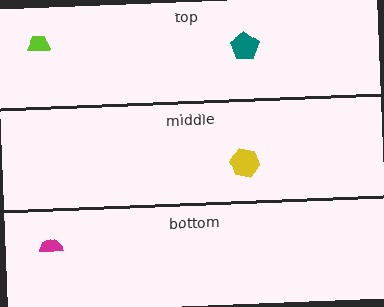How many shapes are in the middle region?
1.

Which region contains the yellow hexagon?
The middle region.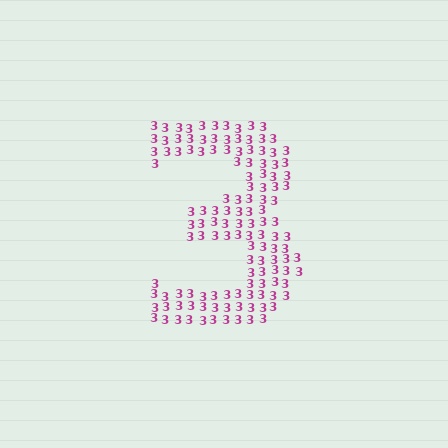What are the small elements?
The small elements are digit 3's.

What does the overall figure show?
The overall figure shows the digit 3.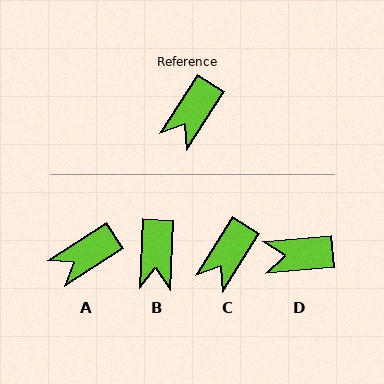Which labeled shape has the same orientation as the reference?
C.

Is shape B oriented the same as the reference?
No, it is off by about 30 degrees.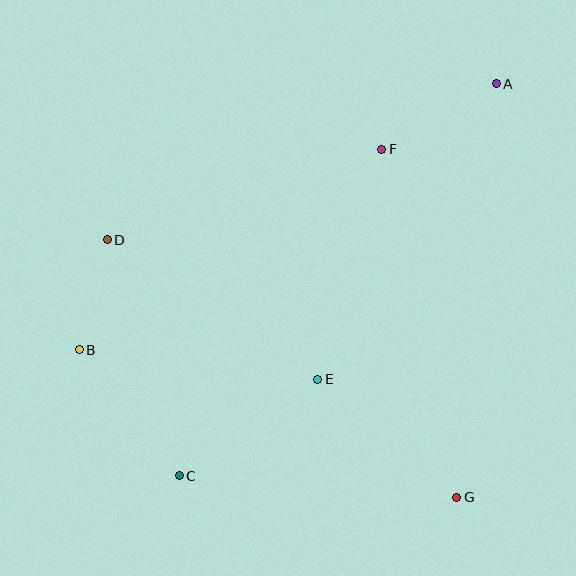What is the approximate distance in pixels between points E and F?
The distance between E and F is approximately 239 pixels.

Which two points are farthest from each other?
Points A and C are farthest from each other.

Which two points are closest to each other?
Points B and D are closest to each other.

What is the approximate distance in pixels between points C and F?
The distance between C and F is approximately 384 pixels.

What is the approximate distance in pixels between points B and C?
The distance between B and C is approximately 161 pixels.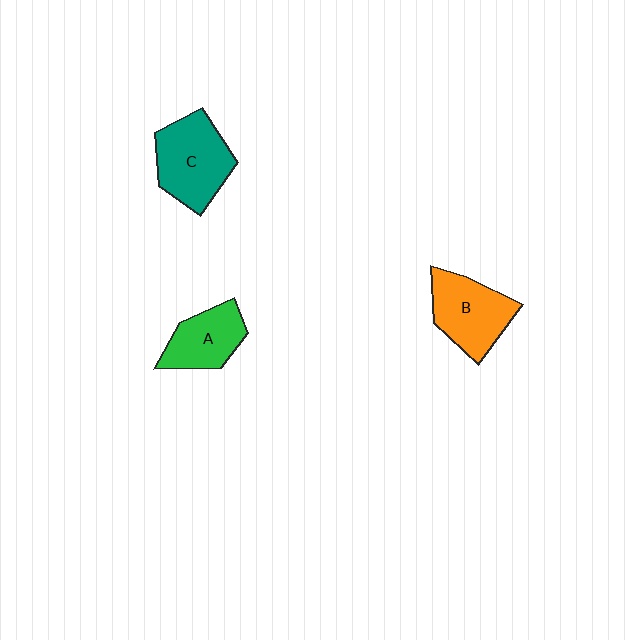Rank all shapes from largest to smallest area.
From largest to smallest: C (teal), B (orange), A (green).